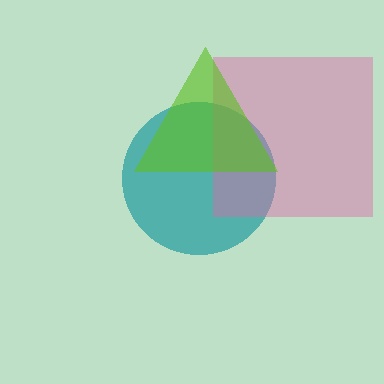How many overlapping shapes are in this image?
There are 3 overlapping shapes in the image.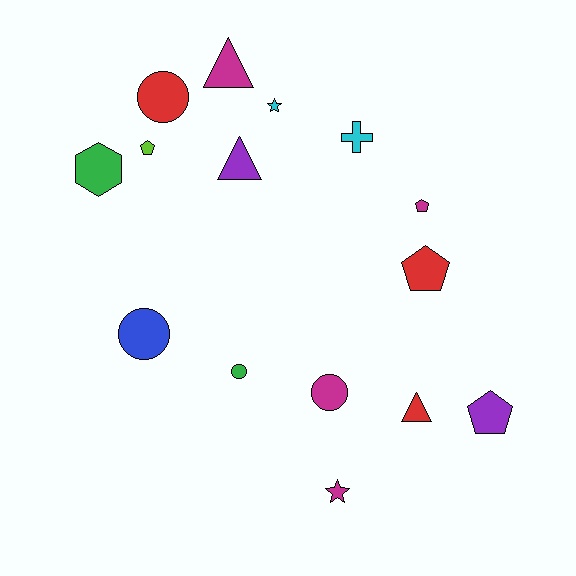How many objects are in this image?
There are 15 objects.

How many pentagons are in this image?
There are 4 pentagons.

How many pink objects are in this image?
There are no pink objects.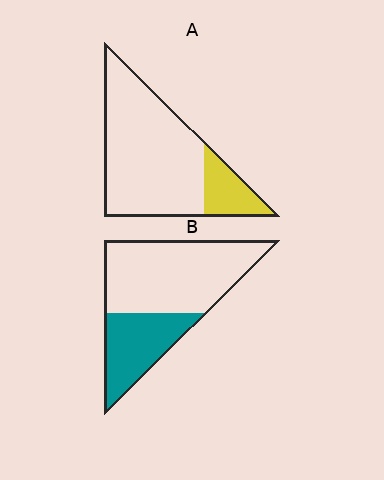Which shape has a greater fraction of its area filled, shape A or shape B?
Shape B.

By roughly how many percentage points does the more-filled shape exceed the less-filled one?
By roughly 15 percentage points (B over A).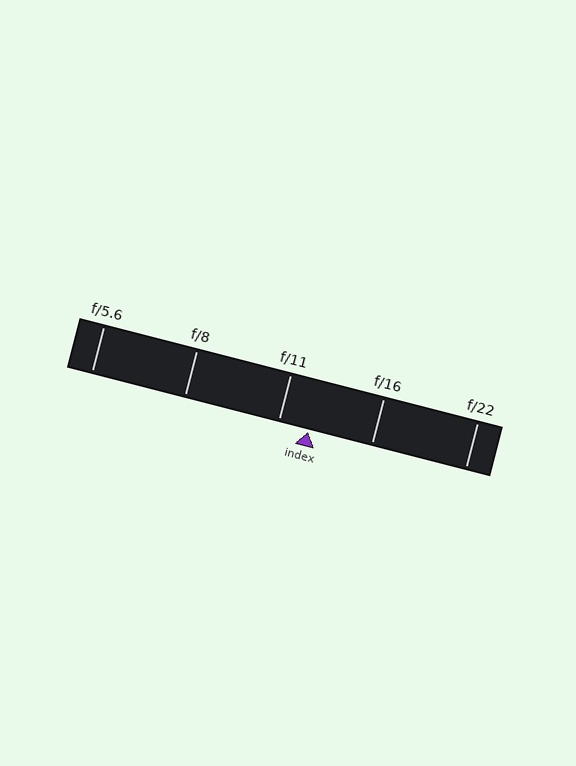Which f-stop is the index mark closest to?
The index mark is closest to f/11.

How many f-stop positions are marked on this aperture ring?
There are 5 f-stop positions marked.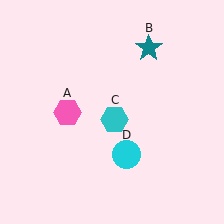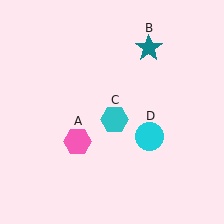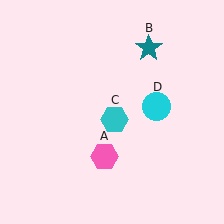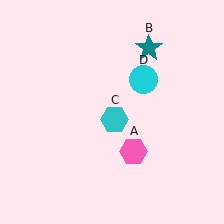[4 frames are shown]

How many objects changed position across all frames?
2 objects changed position: pink hexagon (object A), cyan circle (object D).